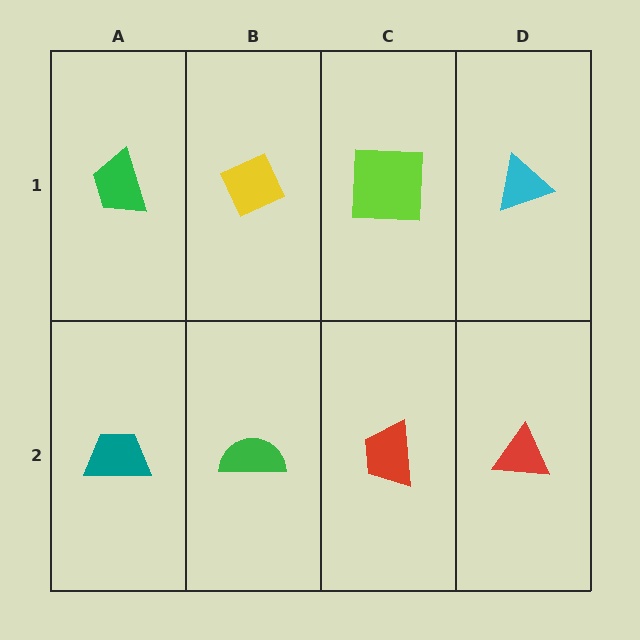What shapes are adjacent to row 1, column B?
A green semicircle (row 2, column B), a green trapezoid (row 1, column A), a lime square (row 1, column C).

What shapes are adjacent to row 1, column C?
A red trapezoid (row 2, column C), a yellow diamond (row 1, column B), a cyan triangle (row 1, column D).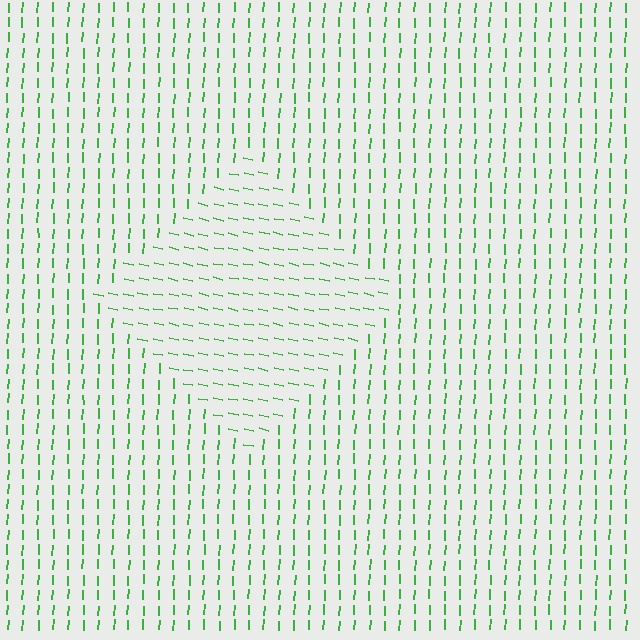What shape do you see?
I see a diamond.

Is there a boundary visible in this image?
Yes, there is a texture boundary formed by a change in line orientation.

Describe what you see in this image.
The image is filled with small green line segments. A diamond region in the image has lines oriented differently from the surrounding lines, creating a visible texture boundary.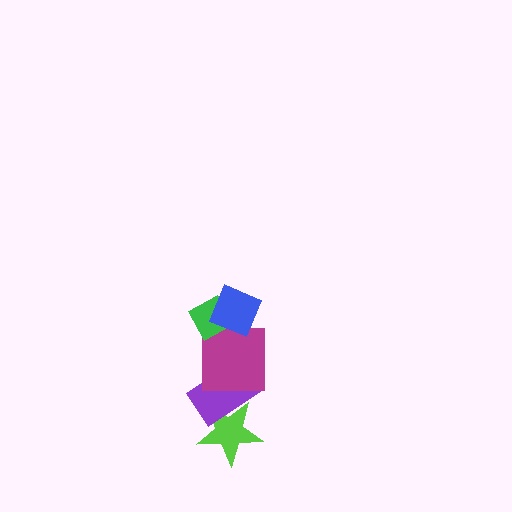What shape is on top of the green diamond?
The blue square is on top of the green diamond.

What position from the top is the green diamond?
The green diamond is 2nd from the top.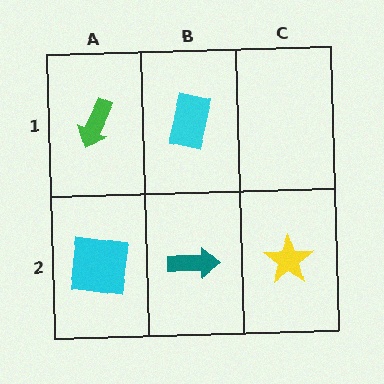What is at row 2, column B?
A teal arrow.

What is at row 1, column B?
A cyan rectangle.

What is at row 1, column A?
A green arrow.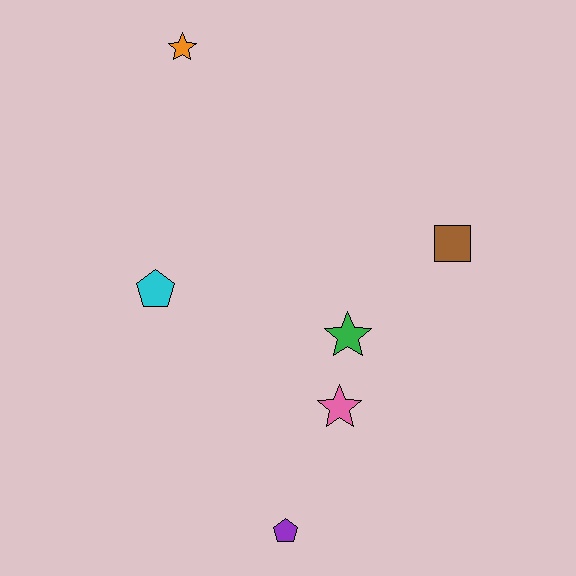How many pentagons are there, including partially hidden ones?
There are 2 pentagons.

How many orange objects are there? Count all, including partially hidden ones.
There is 1 orange object.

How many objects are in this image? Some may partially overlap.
There are 6 objects.